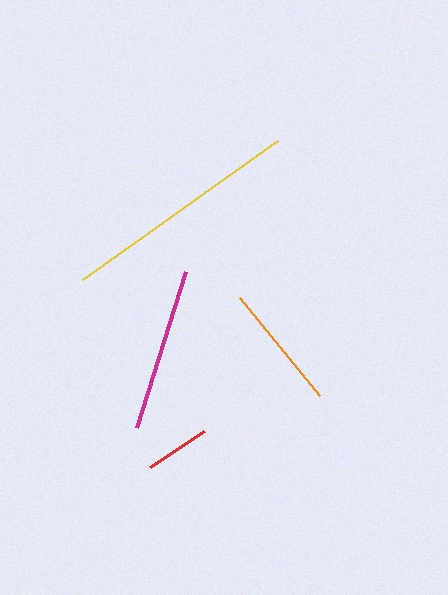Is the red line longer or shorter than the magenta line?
The magenta line is longer than the red line.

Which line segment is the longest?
The yellow line is the longest at approximately 240 pixels.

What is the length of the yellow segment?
The yellow segment is approximately 240 pixels long.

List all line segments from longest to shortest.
From longest to shortest: yellow, magenta, orange, red.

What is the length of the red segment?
The red segment is approximately 66 pixels long.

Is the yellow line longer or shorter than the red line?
The yellow line is longer than the red line.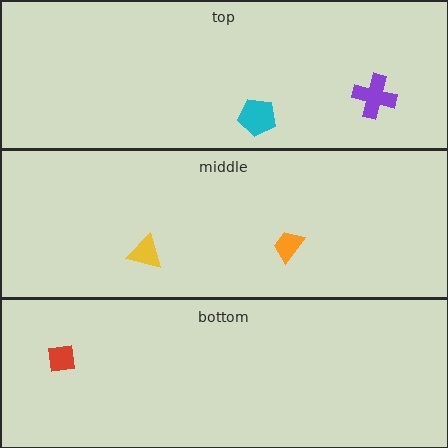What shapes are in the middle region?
The orange trapezoid, the yellow triangle.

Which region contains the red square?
The bottom region.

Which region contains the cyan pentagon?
The top region.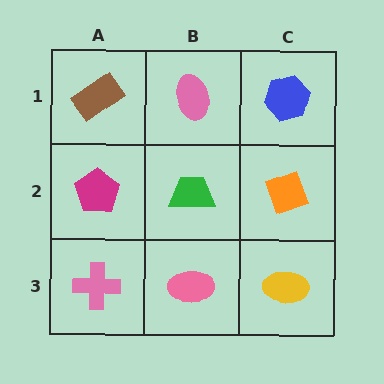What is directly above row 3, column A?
A magenta pentagon.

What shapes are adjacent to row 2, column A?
A brown rectangle (row 1, column A), a pink cross (row 3, column A), a green trapezoid (row 2, column B).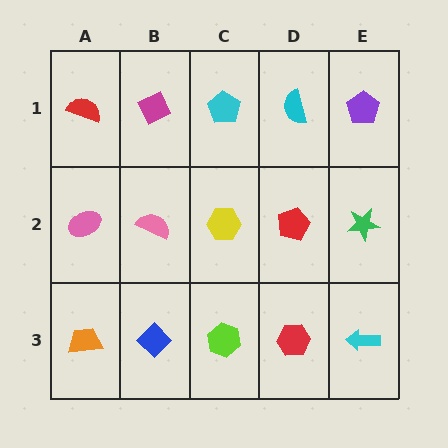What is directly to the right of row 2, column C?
A red pentagon.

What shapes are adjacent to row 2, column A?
A red semicircle (row 1, column A), an orange trapezoid (row 3, column A), a pink semicircle (row 2, column B).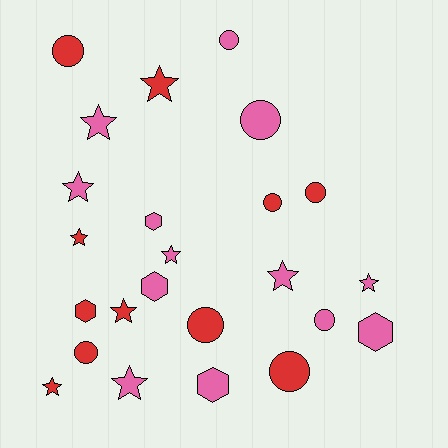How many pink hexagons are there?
There are 4 pink hexagons.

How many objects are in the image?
There are 24 objects.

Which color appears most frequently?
Pink, with 13 objects.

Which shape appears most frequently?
Star, with 10 objects.